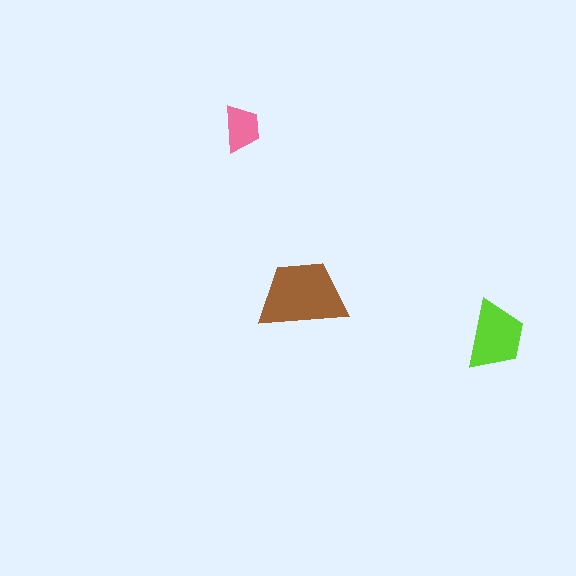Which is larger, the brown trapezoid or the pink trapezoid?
The brown one.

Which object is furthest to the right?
The lime trapezoid is rightmost.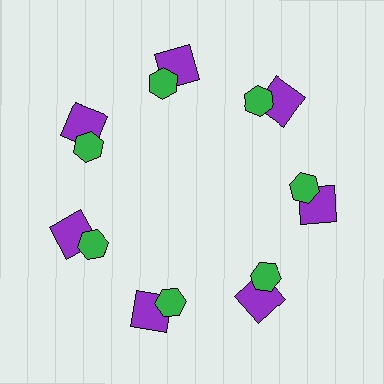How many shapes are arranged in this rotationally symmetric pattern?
There are 14 shapes, arranged in 7 groups of 2.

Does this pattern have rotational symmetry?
Yes, this pattern has 7-fold rotational symmetry. It looks the same after rotating 51 degrees around the center.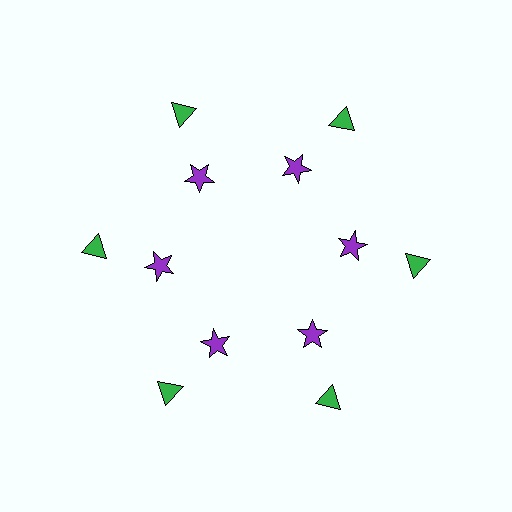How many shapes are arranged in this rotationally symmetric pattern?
There are 12 shapes, arranged in 6 groups of 2.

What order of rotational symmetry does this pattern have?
This pattern has 6-fold rotational symmetry.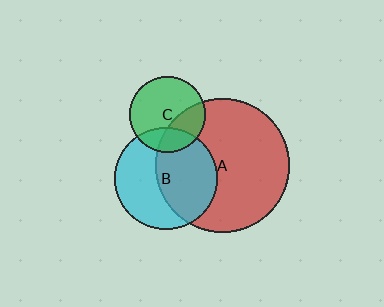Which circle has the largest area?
Circle A (red).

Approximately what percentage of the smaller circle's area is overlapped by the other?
Approximately 55%.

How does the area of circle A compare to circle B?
Approximately 1.7 times.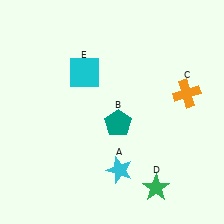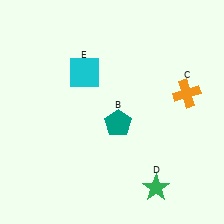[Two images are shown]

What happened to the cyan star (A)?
The cyan star (A) was removed in Image 2. It was in the bottom-right area of Image 1.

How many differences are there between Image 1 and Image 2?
There is 1 difference between the two images.